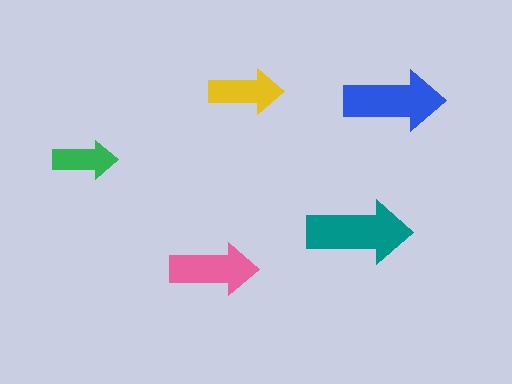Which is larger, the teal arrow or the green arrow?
The teal one.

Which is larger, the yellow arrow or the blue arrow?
The blue one.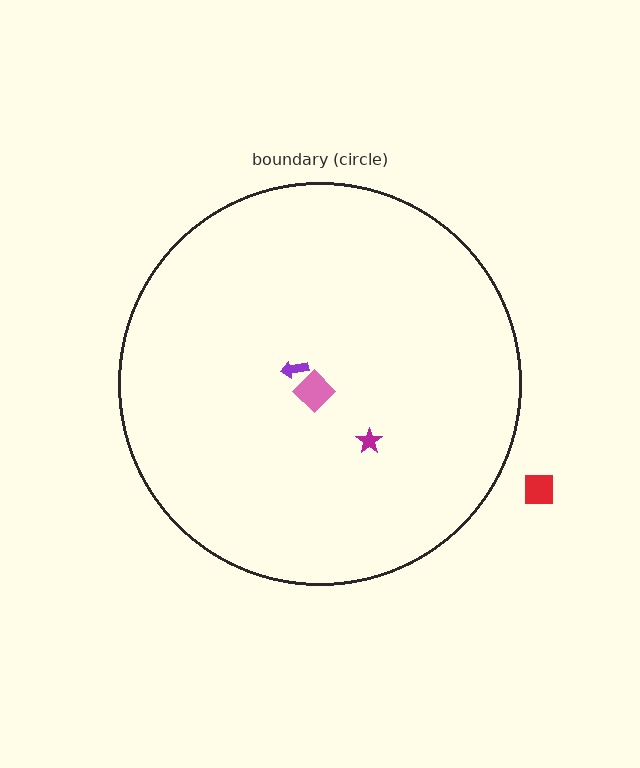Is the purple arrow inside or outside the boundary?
Inside.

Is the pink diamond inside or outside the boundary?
Inside.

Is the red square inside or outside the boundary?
Outside.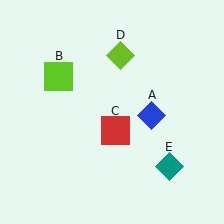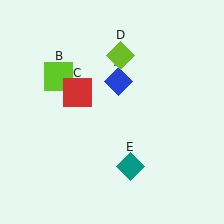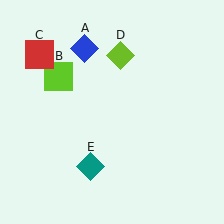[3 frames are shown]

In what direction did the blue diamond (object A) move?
The blue diamond (object A) moved up and to the left.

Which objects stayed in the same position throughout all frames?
Lime square (object B) and lime diamond (object D) remained stationary.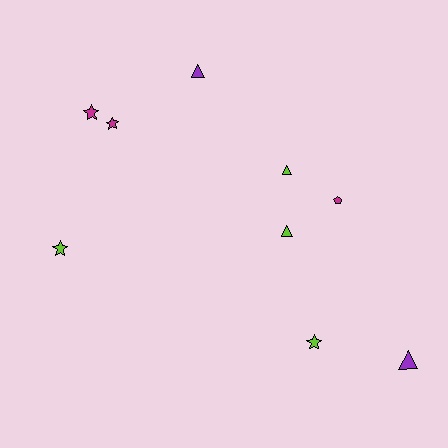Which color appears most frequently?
Lime, with 4 objects.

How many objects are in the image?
There are 9 objects.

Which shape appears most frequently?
Triangle, with 4 objects.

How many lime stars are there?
There are 2 lime stars.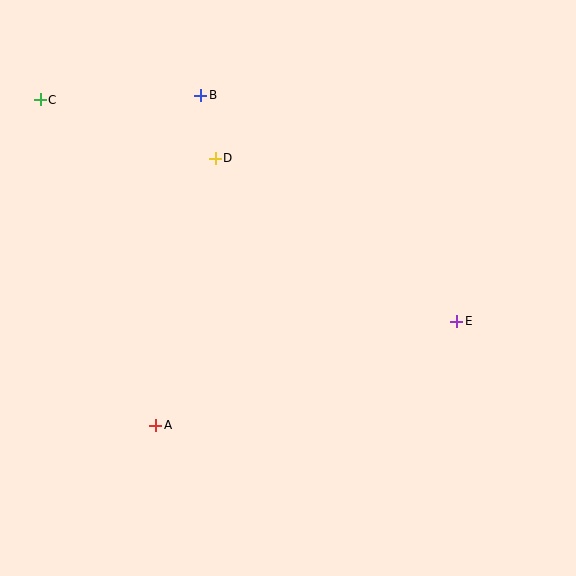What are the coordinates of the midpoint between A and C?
The midpoint between A and C is at (98, 263).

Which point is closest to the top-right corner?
Point E is closest to the top-right corner.